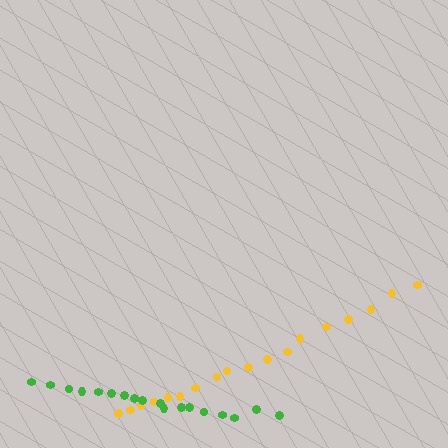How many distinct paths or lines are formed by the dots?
There are 2 distinct paths.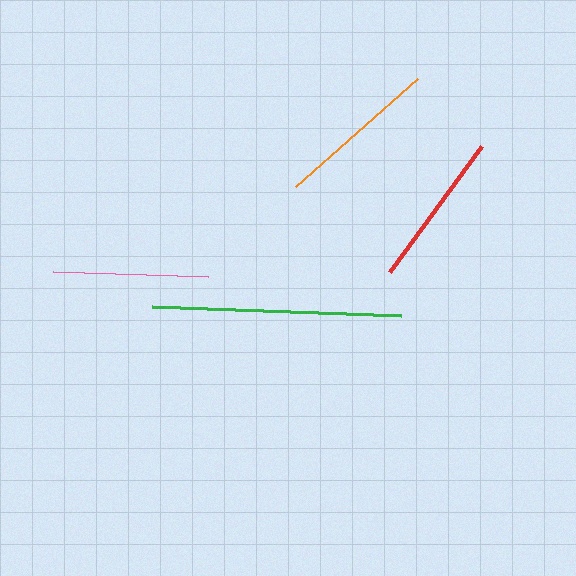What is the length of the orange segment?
The orange segment is approximately 163 pixels long.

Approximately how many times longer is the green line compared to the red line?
The green line is approximately 1.6 times the length of the red line.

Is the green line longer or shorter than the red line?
The green line is longer than the red line.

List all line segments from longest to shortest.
From longest to shortest: green, orange, red, pink.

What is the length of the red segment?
The red segment is approximately 155 pixels long.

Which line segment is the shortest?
The pink line is the shortest at approximately 155 pixels.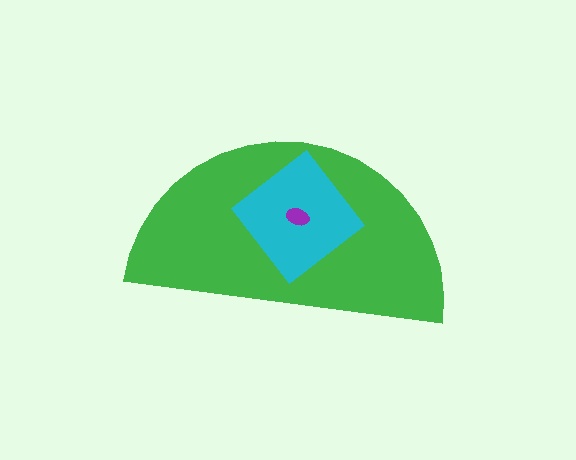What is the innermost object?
The purple ellipse.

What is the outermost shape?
The green semicircle.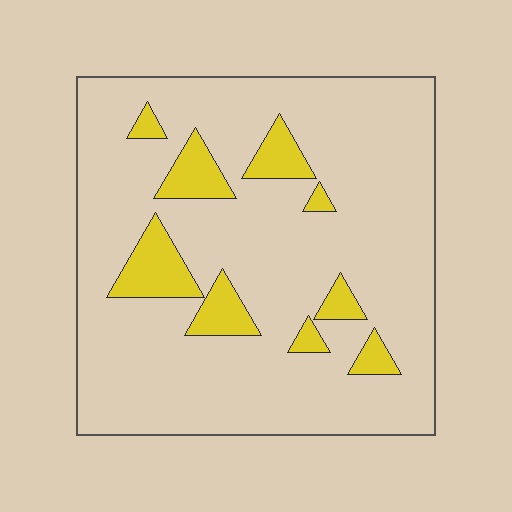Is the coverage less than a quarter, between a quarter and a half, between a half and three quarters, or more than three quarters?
Less than a quarter.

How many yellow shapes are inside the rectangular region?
9.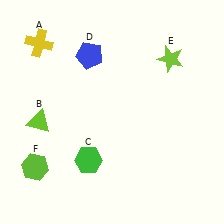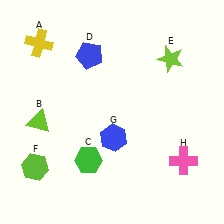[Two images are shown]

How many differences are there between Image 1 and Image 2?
There are 2 differences between the two images.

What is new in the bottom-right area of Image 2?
A blue hexagon (G) was added in the bottom-right area of Image 2.